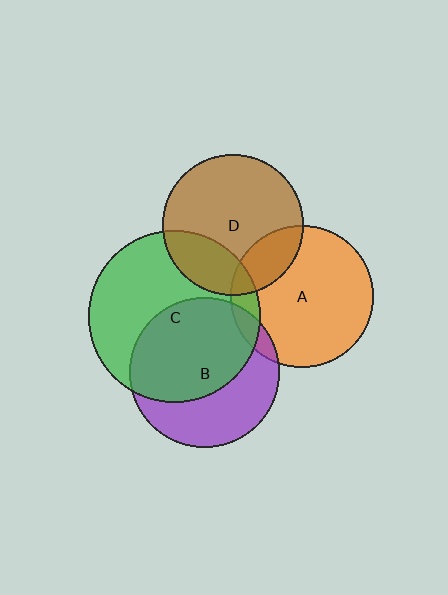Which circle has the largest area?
Circle C (green).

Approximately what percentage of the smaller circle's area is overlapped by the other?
Approximately 60%.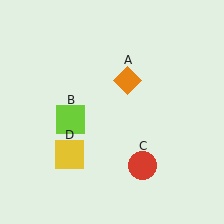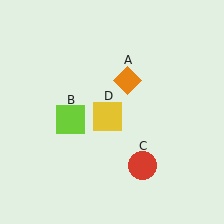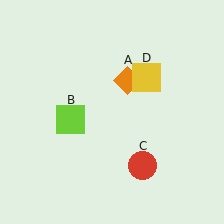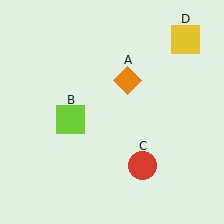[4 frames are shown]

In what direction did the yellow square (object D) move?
The yellow square (object D) moved up and to the right.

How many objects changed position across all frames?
1 object changed position: yellow square (object D).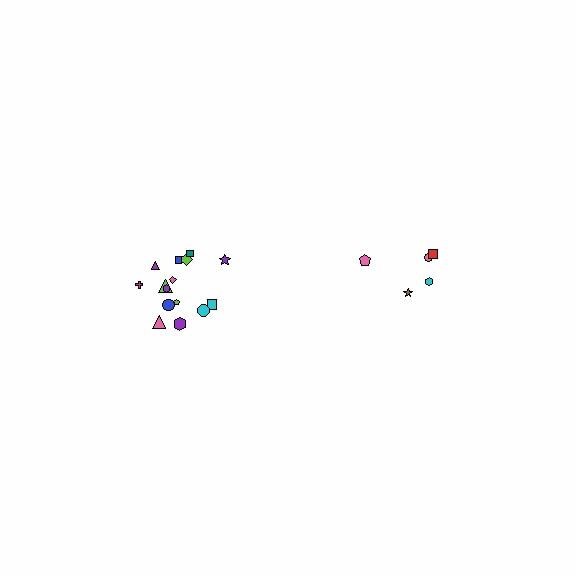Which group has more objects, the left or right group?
The left group.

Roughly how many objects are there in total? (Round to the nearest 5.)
Roughly 20 objects in total.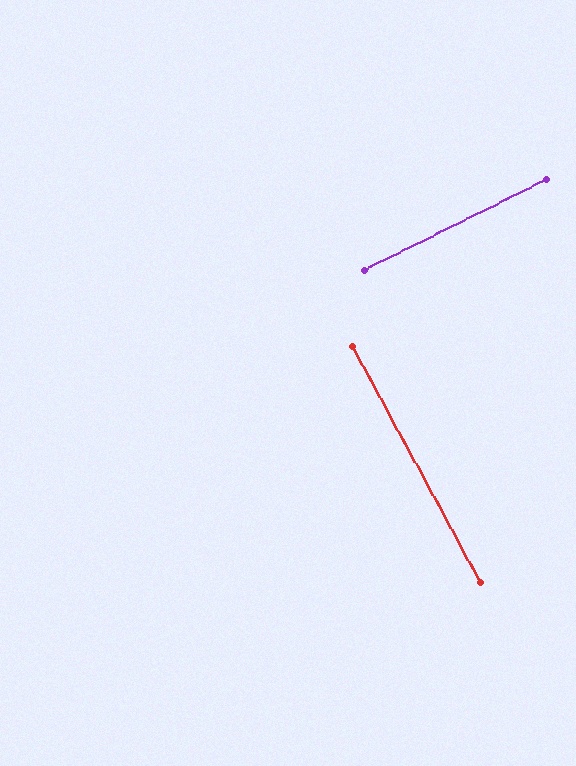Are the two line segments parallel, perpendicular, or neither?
Perpendicular — they meet at approximately 88°.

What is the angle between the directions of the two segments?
Approximately 88 degrees.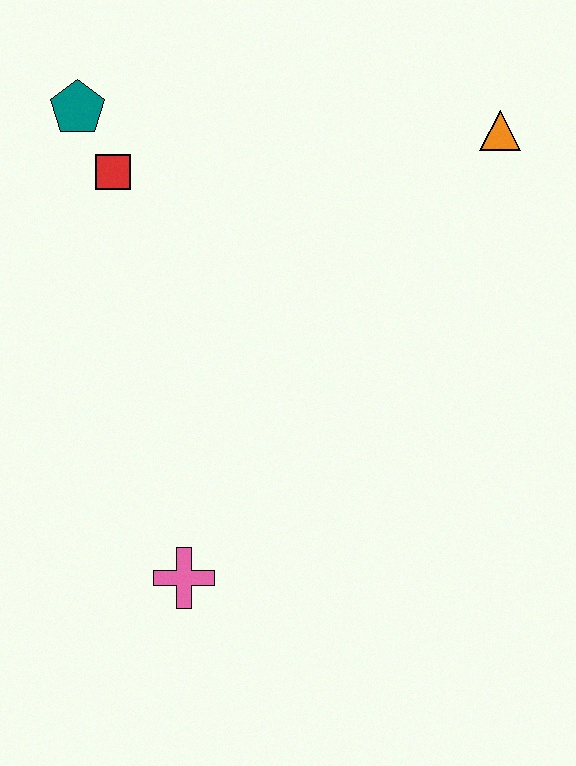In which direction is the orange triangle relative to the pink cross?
The orange triangle is above the pink cross.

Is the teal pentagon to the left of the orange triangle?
Yes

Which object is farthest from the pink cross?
The orange triangle is farthest from the pink cross.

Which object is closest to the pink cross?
The red square is closest to the pink cross.